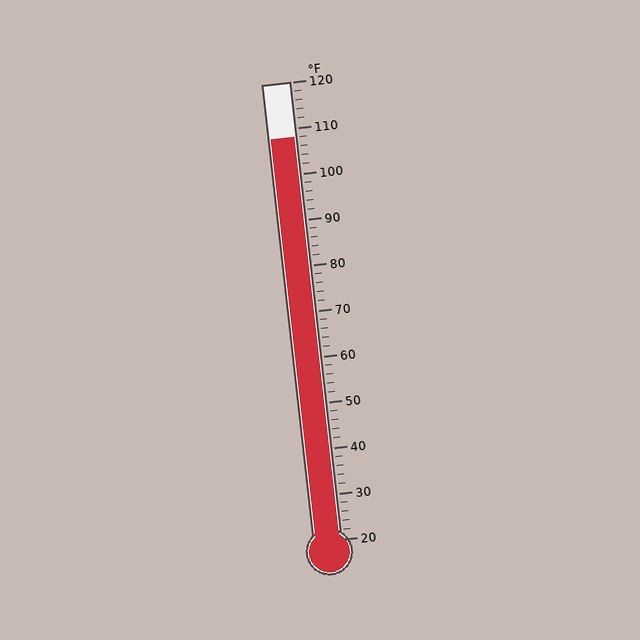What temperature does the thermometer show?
The thermometer shows approximately 108°F.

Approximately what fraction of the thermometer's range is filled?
The thermometer is filled to approximately 90% of its range.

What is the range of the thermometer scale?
The thermometer scale ranges from 20°F to 120°F.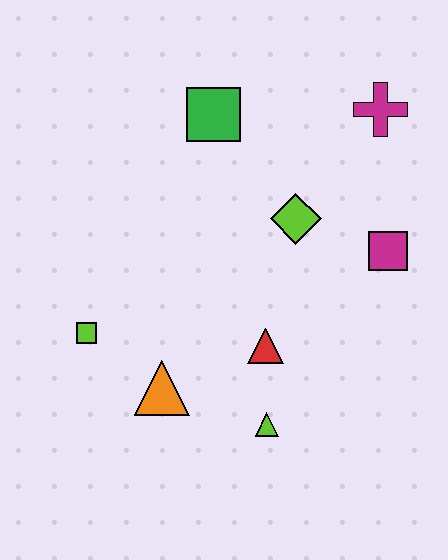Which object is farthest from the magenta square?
The lime square is farthest from the magenta square.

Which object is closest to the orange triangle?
The lime square is closest to the orange triangle.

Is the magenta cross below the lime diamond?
No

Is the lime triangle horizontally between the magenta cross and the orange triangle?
Yes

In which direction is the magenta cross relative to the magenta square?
The magenta cross is above the magenta square.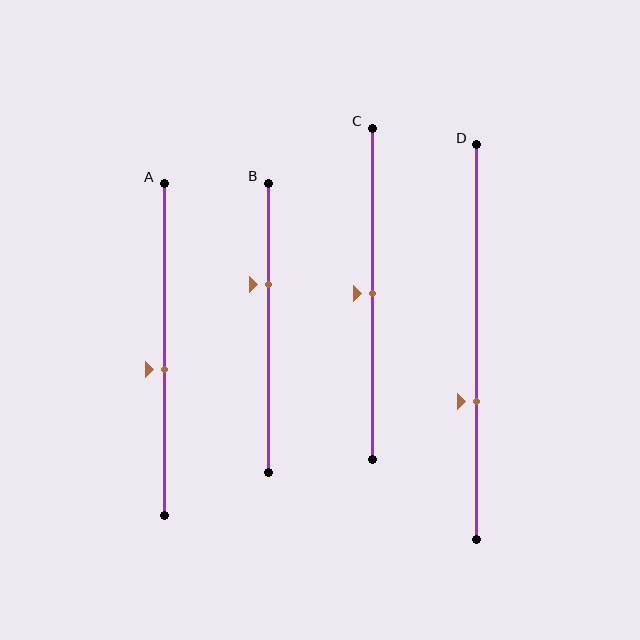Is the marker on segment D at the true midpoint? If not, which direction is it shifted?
No, the marker on segment D is shifted downward by about 15% of the segment length.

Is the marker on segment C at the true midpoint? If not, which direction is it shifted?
Yes, the marker on segment C is at the true midpoint.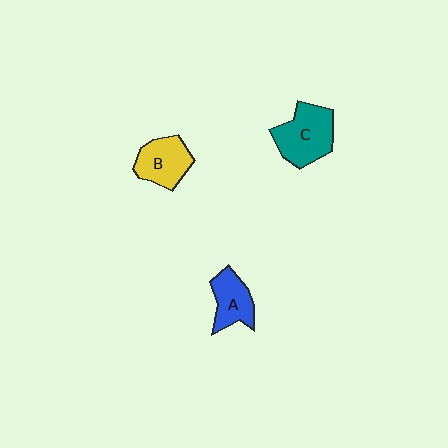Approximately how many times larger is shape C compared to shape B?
Approximately 1.3 times.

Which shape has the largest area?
Shape C (teal).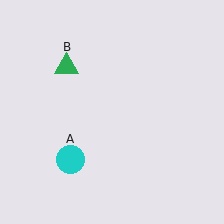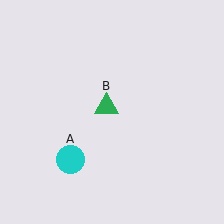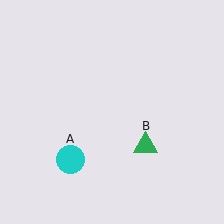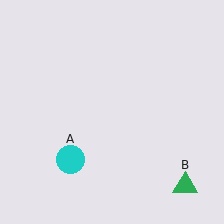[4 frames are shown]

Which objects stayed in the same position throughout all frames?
Cyan circle (object A) remained stationary.